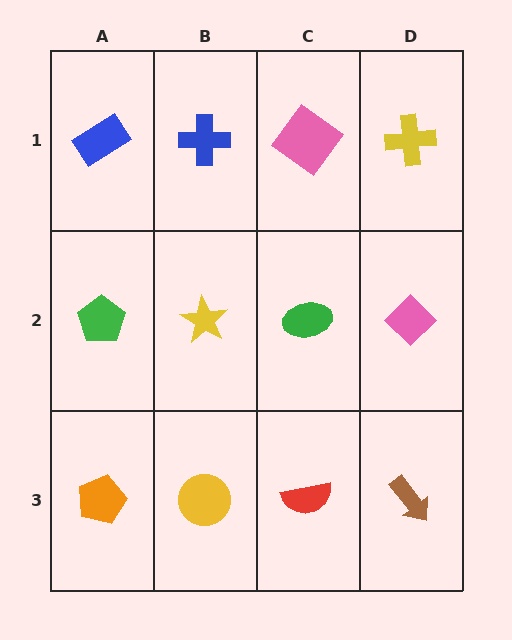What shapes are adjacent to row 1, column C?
A green ellipse (row 2, column C), a blue cross (row 1, column B), a yellow cross (row 1, column D).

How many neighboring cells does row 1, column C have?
3.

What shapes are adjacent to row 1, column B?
A yellow star (row 2, column B), a blue rectangle (row 1, column A), a pink diamond (row 1, column C).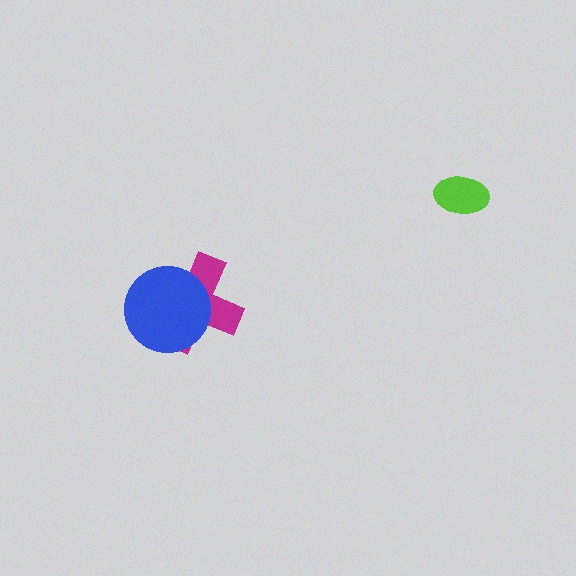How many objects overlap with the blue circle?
1 object overlaps with the blue circle.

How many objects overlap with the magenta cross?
1 object overlaps with the magenta cross.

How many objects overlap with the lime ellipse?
0 objects overlap with the lime ellipse.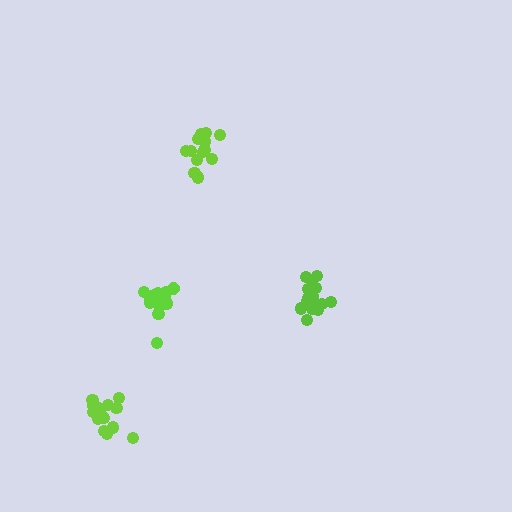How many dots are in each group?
Group 1: 14 dots, Group 2: 15 dots, Group 3: 16 dots, Group 4: 18 dots (63 total).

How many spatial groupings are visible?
There are 4 spatial groupings.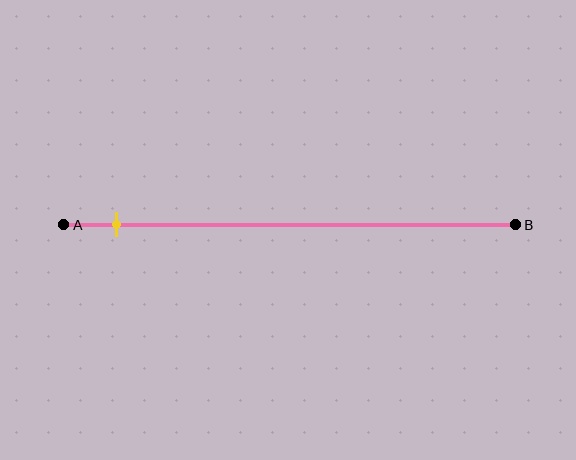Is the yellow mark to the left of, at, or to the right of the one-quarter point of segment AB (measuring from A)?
The yellow mark is to the left of the one-quarter point of segment AB.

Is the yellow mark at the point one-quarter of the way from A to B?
No, the mark is at about 10% from A, not at the 25% one-quarter point.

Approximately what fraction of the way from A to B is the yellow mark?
The yellow mark is approximately 10% of the way from A to B.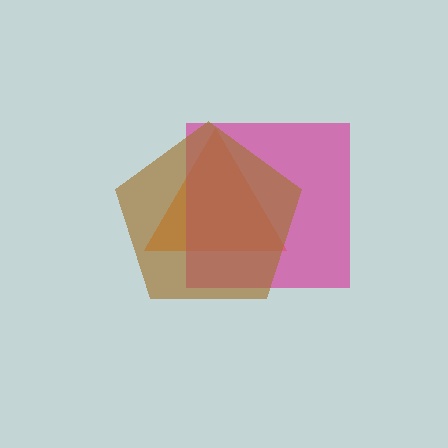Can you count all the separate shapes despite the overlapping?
Yes, there are 3 separate shapes.